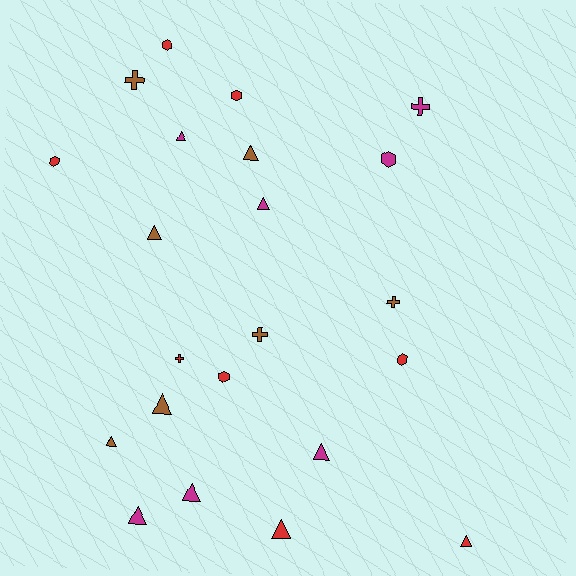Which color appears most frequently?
Red, with 8 objects.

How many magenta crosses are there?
There is 1 magenta cross.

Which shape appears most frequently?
Triangle, with 11 objects.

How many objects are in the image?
There are 22 objects.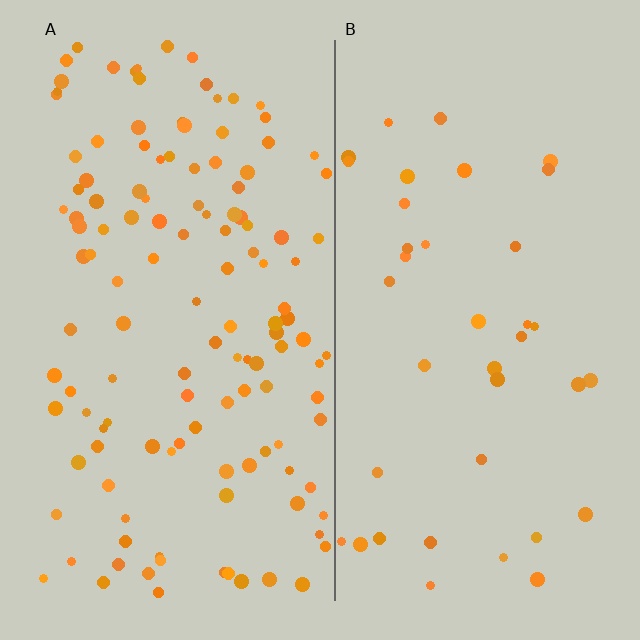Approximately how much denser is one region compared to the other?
Approximately 3.3× — region A over region B.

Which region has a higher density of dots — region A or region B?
A (the left).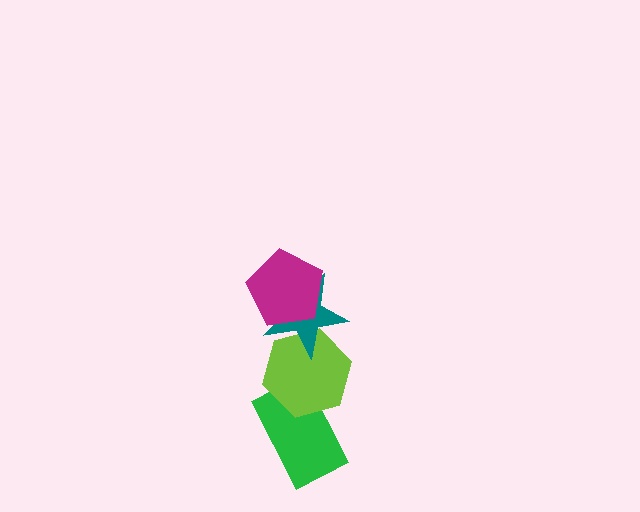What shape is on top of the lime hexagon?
The teal star is on top of the lime hexagon.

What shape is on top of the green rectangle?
The lime hexagon is on top of the green rectangle.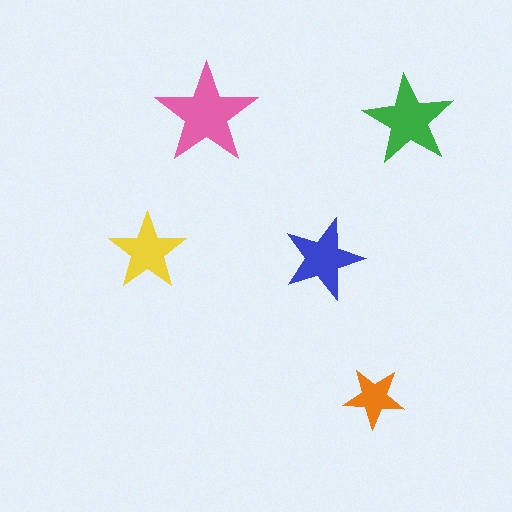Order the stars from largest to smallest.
the pink one, the green one, the blue one, the yellow one, the orange one.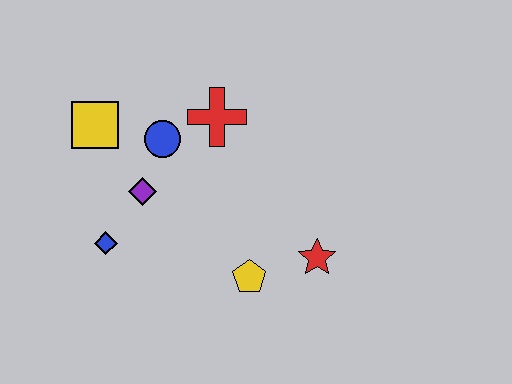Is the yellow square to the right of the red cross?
No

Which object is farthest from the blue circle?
The red star is farthest from the blue circle.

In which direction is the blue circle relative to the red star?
The blue circle is to the left of the red star.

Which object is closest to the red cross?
The blue circle is closest to the red cross.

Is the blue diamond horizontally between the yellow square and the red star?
Yes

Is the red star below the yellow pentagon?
No